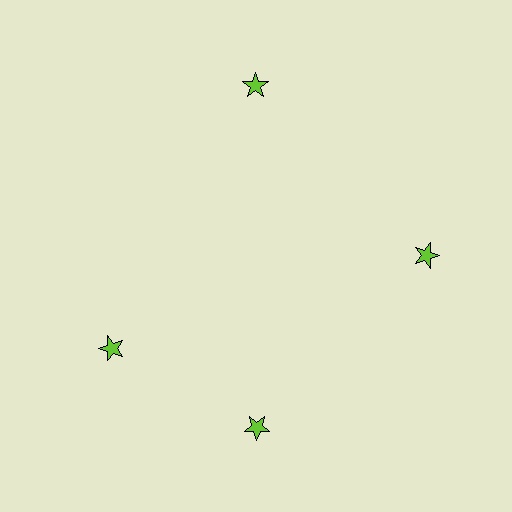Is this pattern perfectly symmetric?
No. The 4 lime stars are arranged in a ring, but one element near the 9 o'clock position is rotated out of alignment along the ring, breaking the 4-fold rotational symmetry.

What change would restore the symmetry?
The symmetry would be restored by rotating it back into even spacing with its neighbors so that all 4 stars sit at equal angles and equal distance from the center.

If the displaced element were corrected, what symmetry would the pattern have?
It would have 4-fold rotational symmetry — the pattern would map onto itself every 90 degrees.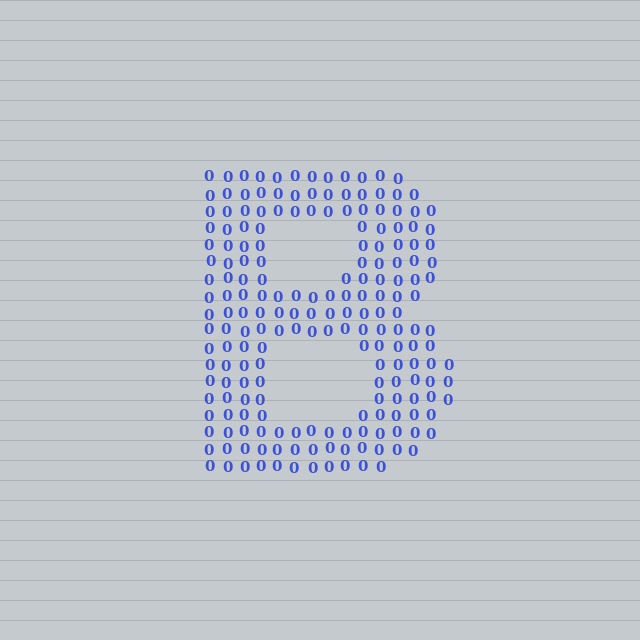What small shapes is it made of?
It is made of small digit 0's.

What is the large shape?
The large shape is the letter B.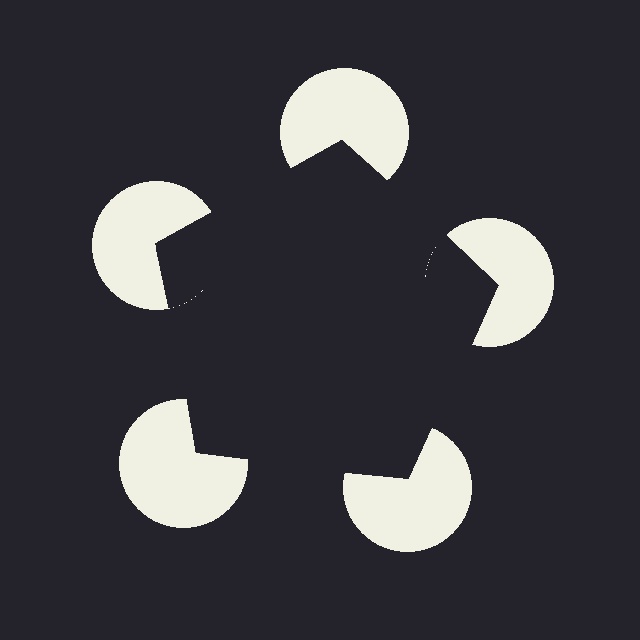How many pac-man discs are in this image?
There are 5 — one at each vertex of the illusory pentagon.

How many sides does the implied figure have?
5 sides.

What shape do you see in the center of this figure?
An illusory pentagon — its edges are inferred from the aligned wedge cuts in the pac-man discs, not physically drawn.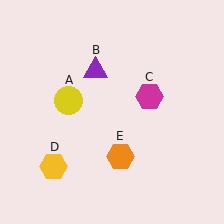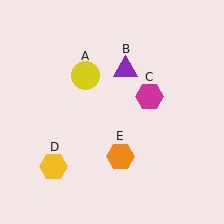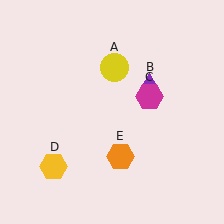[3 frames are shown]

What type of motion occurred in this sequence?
The yellow circle (object A), purple triangle (object B) rotated clockwise around the center of the scene.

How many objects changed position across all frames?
2 objects changed position: yellow circle (object A), purple triangle (object B).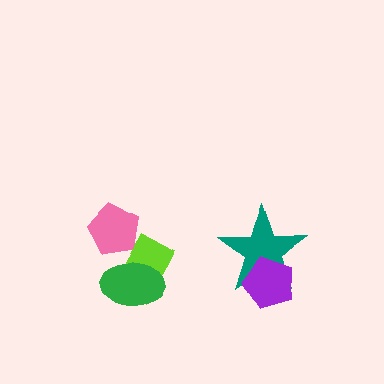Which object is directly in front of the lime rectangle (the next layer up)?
The green ellipse is directly in front of the lime rectangle.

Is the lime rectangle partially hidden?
Yes, it is partially covered by another shape.